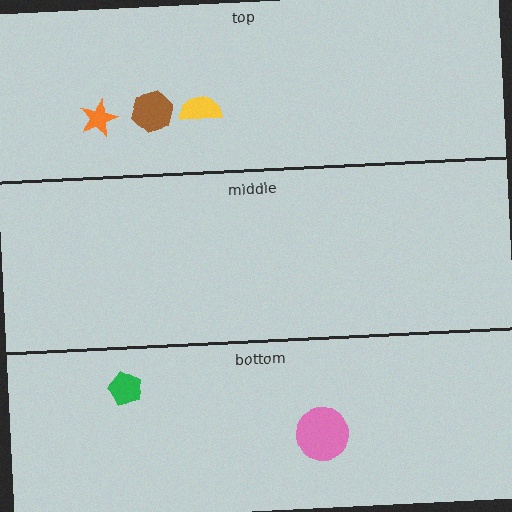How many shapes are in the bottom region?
2.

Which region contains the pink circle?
The bottom region.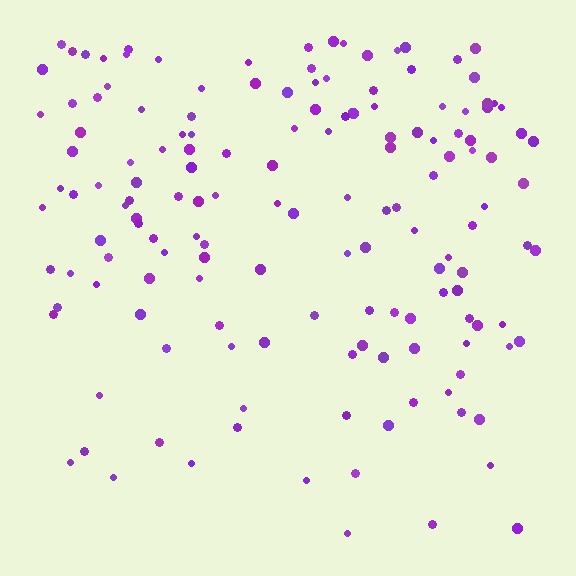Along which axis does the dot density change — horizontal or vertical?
Vertical.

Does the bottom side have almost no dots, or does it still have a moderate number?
Still a moderate number, just noticeably fewer than the top.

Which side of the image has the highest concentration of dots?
The top.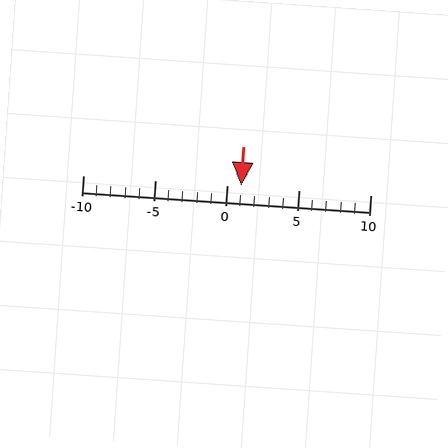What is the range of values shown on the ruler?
The ruler shows values from -10 to 10.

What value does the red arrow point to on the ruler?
The red arrow points to approximately 1.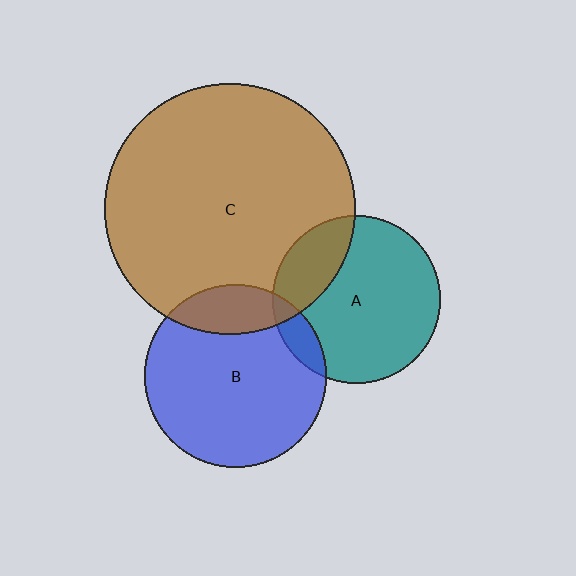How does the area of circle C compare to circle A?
Approximately 2.2 times.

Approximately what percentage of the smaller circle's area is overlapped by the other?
Approximately 20%.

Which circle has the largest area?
Circle C (brown).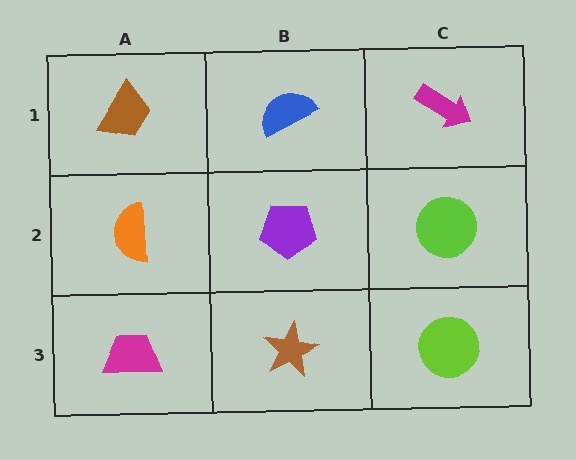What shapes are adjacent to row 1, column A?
An orange semicircle (row 2, column A), a blue semicircle (row 1, column B).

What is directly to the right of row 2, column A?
A purple pentagon.